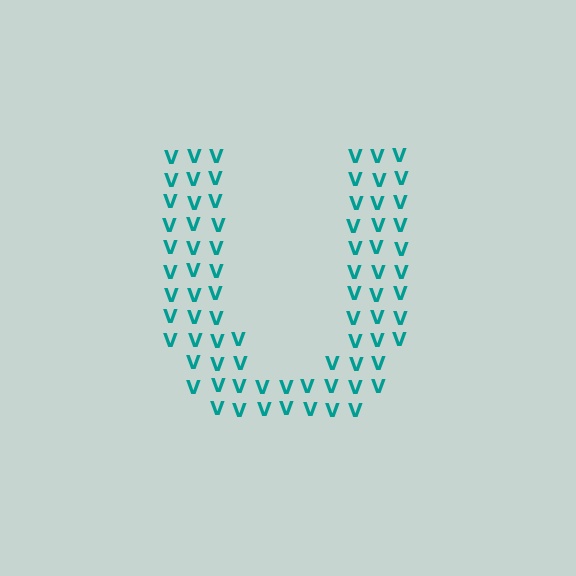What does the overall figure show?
The overall figure shows the letter U.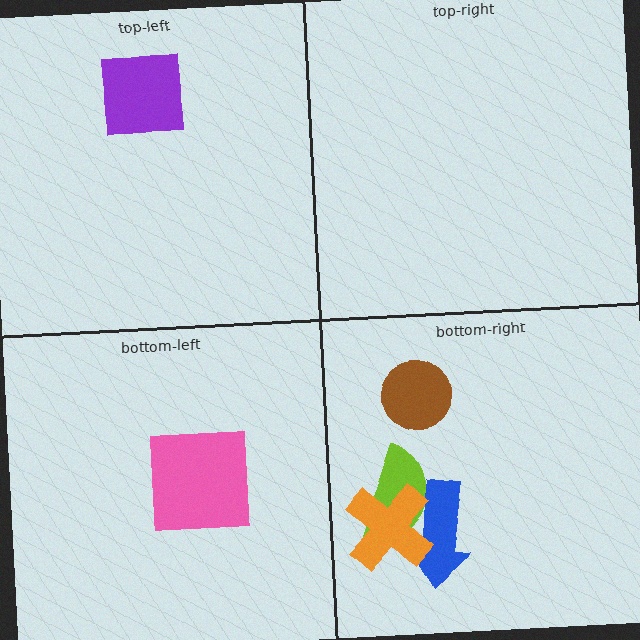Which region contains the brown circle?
The bottom-right region.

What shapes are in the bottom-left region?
The pink square.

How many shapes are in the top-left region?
1.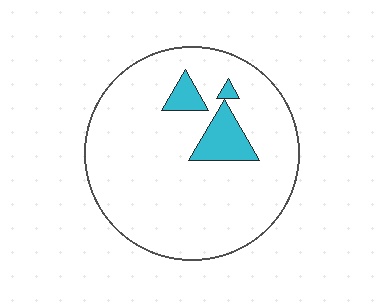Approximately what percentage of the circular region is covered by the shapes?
Approximately 10%.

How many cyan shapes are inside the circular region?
3.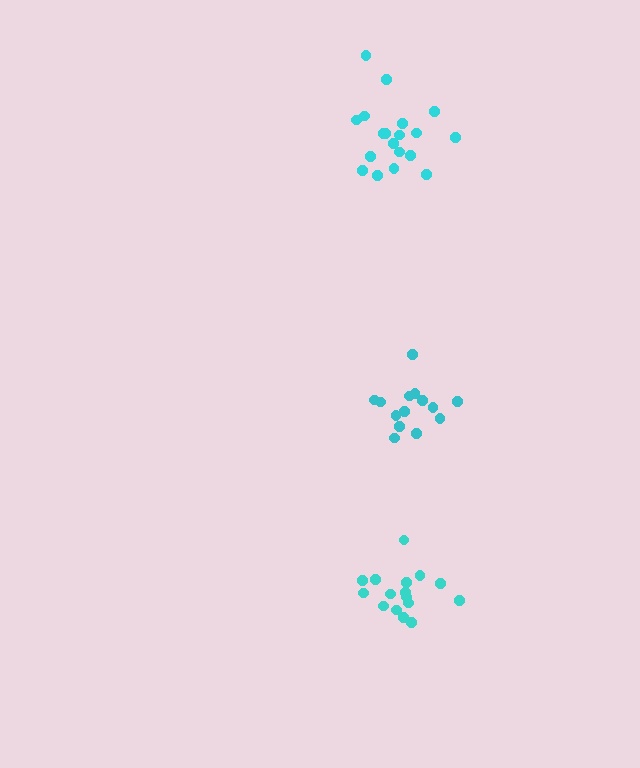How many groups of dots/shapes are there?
There are 3 groups.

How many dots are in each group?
Group 1: 19 dots, Group 2: 16 dots, Group 3: 14 dots (49 total).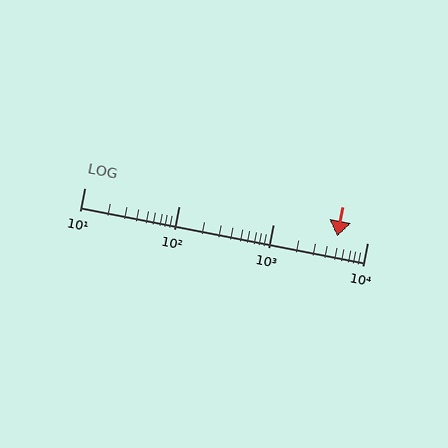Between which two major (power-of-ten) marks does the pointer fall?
The pointer is between 1000 and 10000.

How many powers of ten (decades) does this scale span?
The scale spans 3 decades, from 10 to 10000.